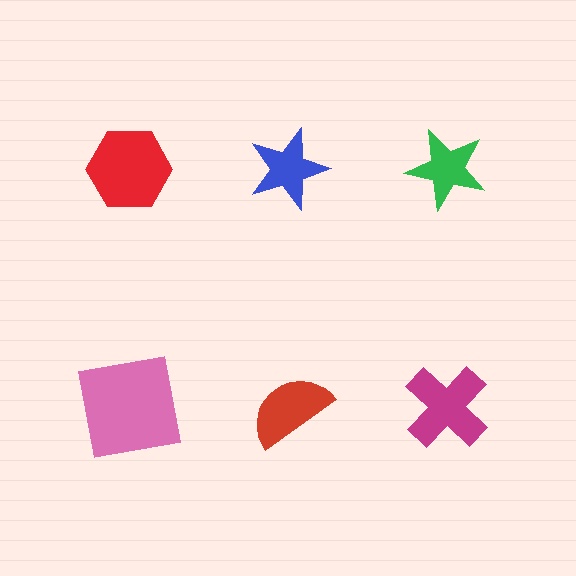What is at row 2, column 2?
A red semicircle.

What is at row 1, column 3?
A green star.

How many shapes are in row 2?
3 shapes.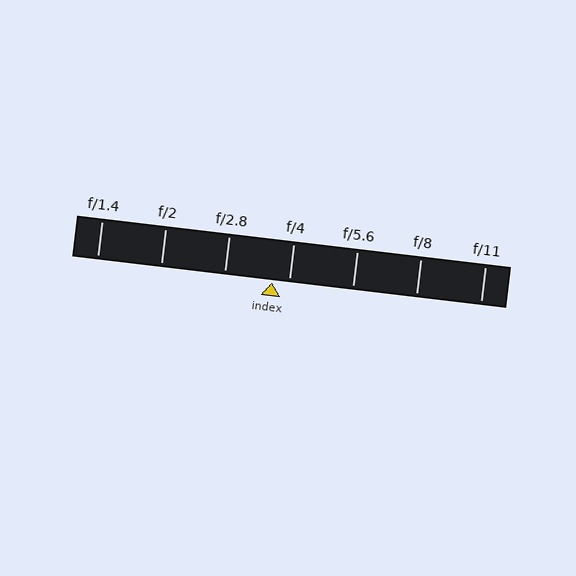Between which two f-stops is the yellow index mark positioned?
The index mark is between f/2.8 and f/4.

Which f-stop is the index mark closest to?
The index mark is closest to f/4.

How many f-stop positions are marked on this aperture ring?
There are 7 f-stop positions marked.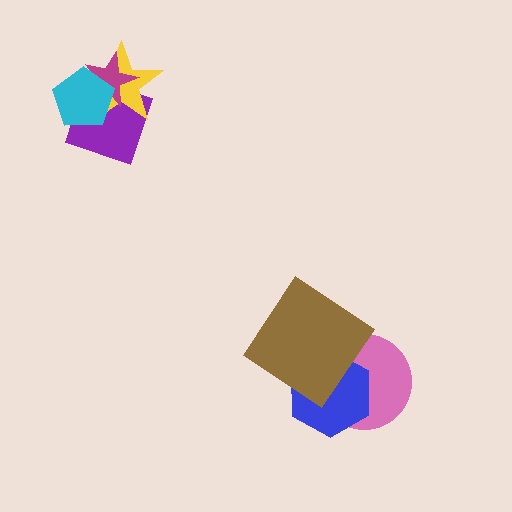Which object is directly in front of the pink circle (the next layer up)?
The blue hexagon is directly in front of the pink circle.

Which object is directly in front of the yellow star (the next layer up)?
The magenta star is directly in front of the yellow star.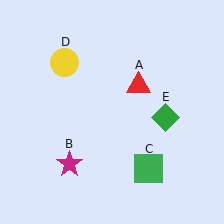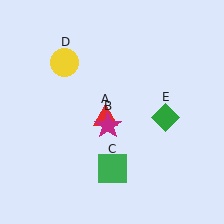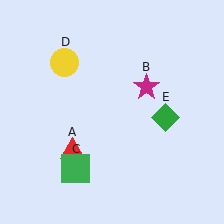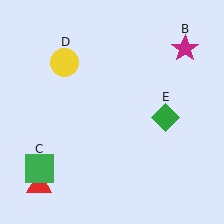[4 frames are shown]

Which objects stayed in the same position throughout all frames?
Yellow circle (object D) and green diamond (object E) remained stationary.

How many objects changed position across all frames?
3 objects changed position: red triangle (object A), magenta star (object B), green square (object C).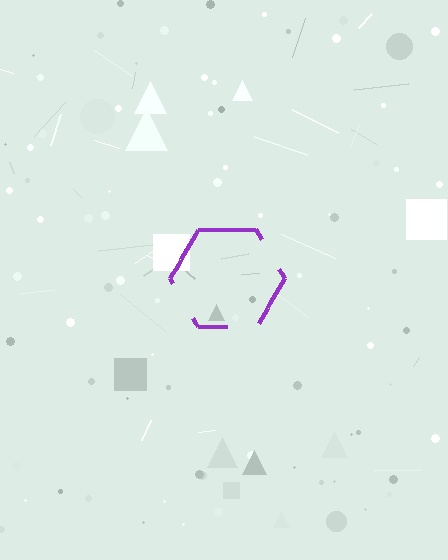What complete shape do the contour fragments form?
The contour fragments form a hexagon.